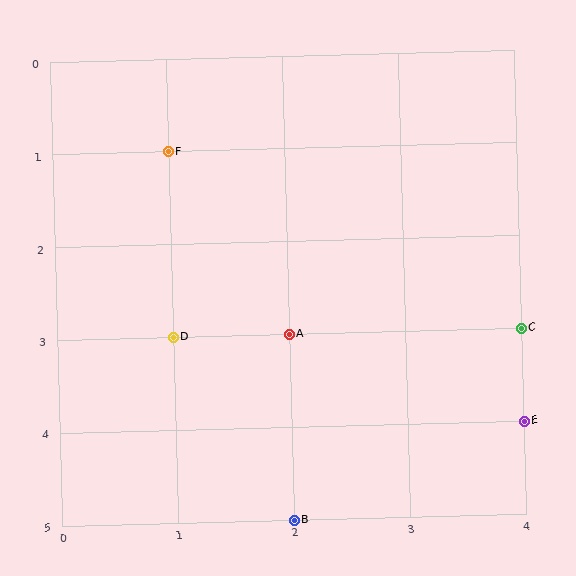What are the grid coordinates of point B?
Point B is at grid coordinates (2, 5).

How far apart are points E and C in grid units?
Points E and C are 1 row apart.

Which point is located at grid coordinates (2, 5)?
Point B is at (2, 5).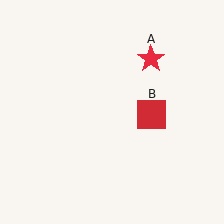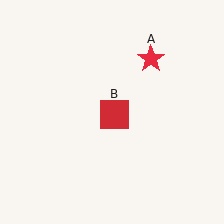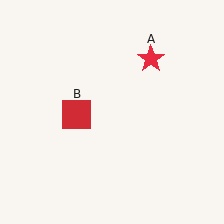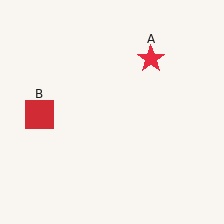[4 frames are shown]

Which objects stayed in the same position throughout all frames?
Red star (object A) remained stationary.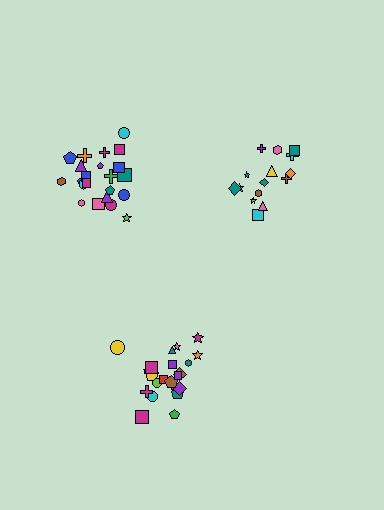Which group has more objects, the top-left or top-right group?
The top-left group.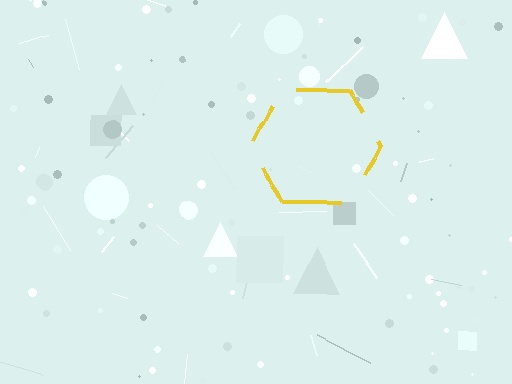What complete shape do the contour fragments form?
The contour fragments form a hexagon.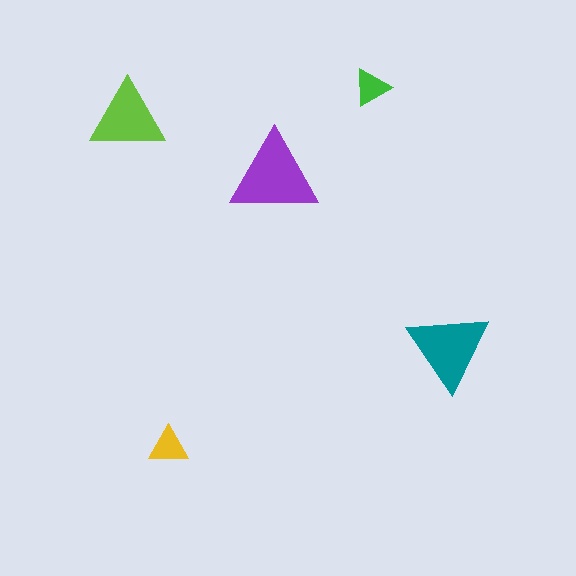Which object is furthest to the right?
The teal triangle is rightmost.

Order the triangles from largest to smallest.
the purple one, the teal one, the lime one, the yellow one, the green one.